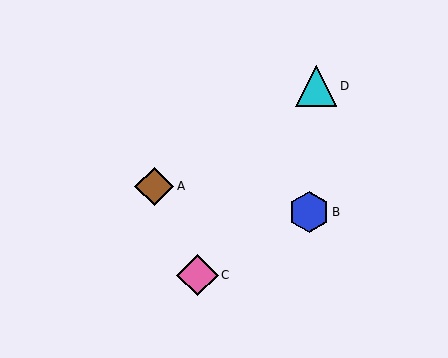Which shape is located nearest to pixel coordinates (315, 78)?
The cyan triangle (labeled D) at (316, 86) is nearest to that location.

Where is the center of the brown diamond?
The center of the brown diamond is at (154, 186).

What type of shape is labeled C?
Shape C is a pink diamond.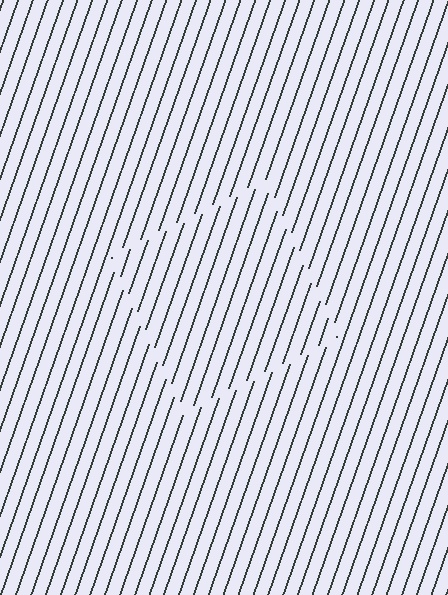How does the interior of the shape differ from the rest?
The interior of the shape contains the same grating, shifted by half a period — the contour is defined by the phase discontinuity where line-ends from the inner and outer gratings abut.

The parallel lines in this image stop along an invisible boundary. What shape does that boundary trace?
An illusory square. The interior of the shape contains the same grating, shifted by half a period — the contour is defined by the phase discontinuity where line-ends from the inner and outer gratings abut.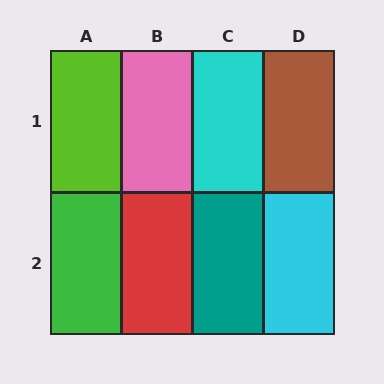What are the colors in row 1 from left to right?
Lime, pink, cyan, brown.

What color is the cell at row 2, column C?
Teal.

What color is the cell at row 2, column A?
Green.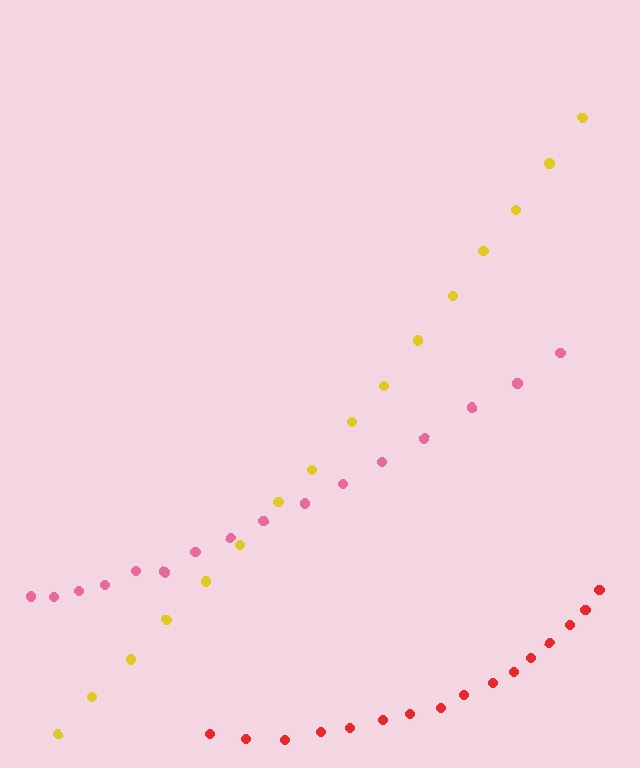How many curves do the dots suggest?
There are 3 distinct paths.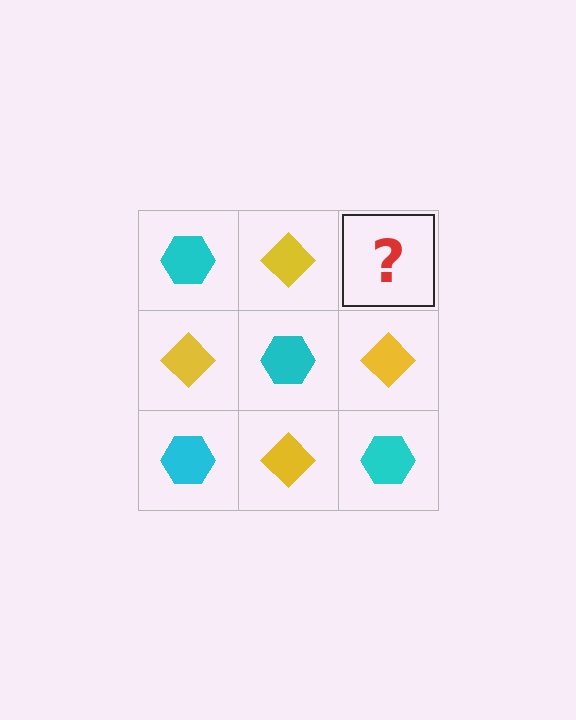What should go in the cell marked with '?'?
The missing cell should contain a cyan hexagon.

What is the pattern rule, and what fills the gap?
The rule is that it alternates cyan hexagon and yellow diamond in a checkerboard pattern. The gap should be filled with a cyan hexagon.